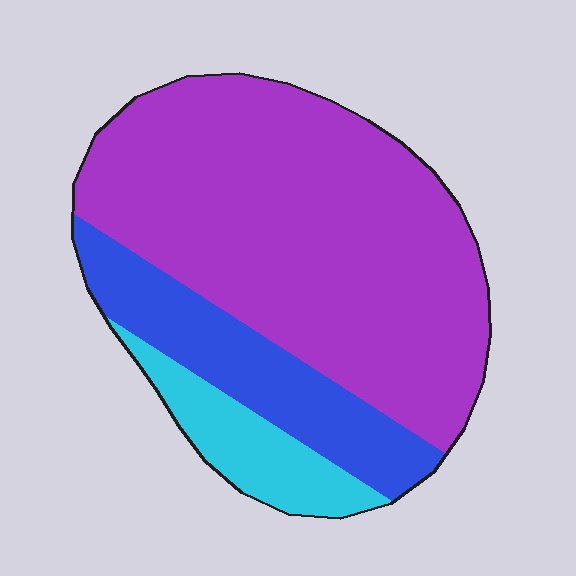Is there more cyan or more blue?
Blue.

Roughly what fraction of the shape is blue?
Blue covers 21% of the shape.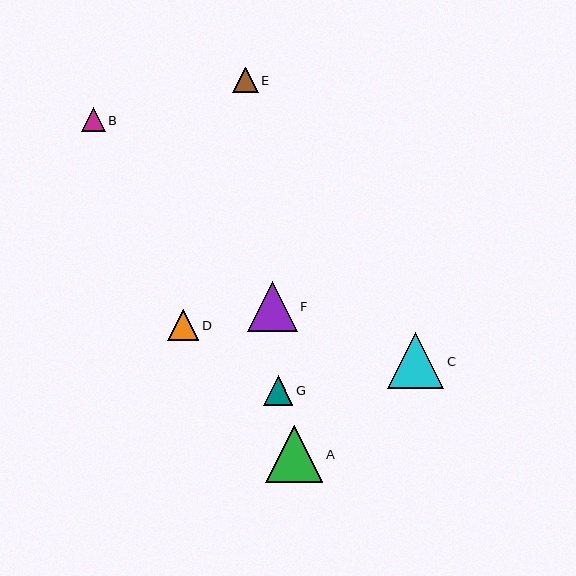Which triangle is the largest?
Triangle A is the largest with a size of approximately 58 pixels.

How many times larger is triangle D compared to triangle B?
Triangle D is approximately 1.3 times the size of triangle B.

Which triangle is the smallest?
Triangle B is the smallest with a size of approximately 24 pixels.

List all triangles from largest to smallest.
From largest to smallest: A, C, F, D, G, E, B.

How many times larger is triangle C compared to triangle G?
Triangle C is approximately 1.9 times the size of triangle G.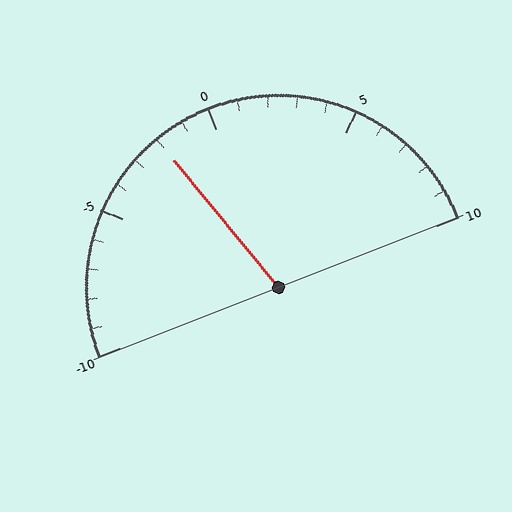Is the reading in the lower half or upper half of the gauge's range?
The reading is in the lower half of the range (-10 to 10).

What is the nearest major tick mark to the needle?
The nearest major tick mark is 0.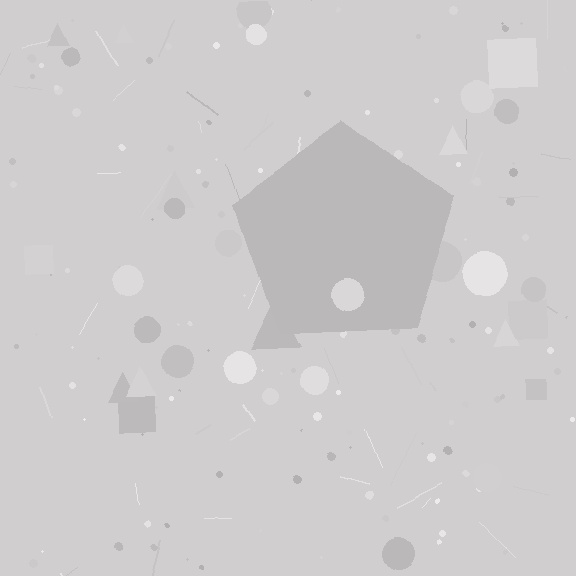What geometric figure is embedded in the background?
A pentagon is embedded in the background.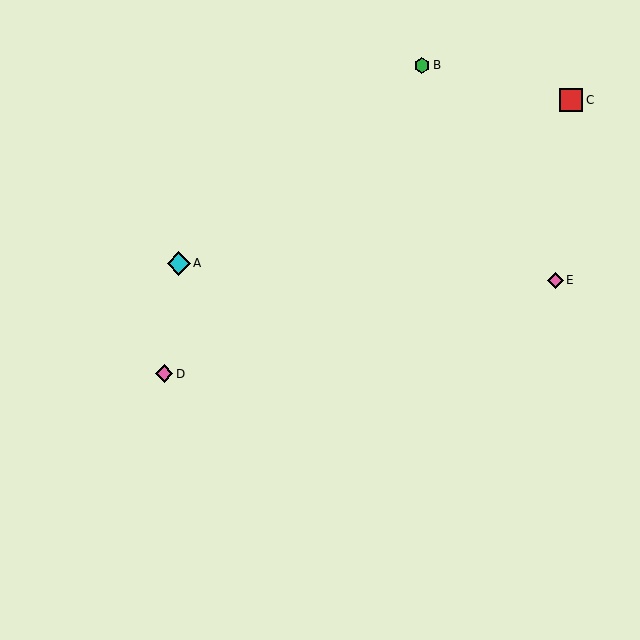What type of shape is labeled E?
Shape E is a pink diamond.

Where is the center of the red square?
The center of the red square is at (571, 100).